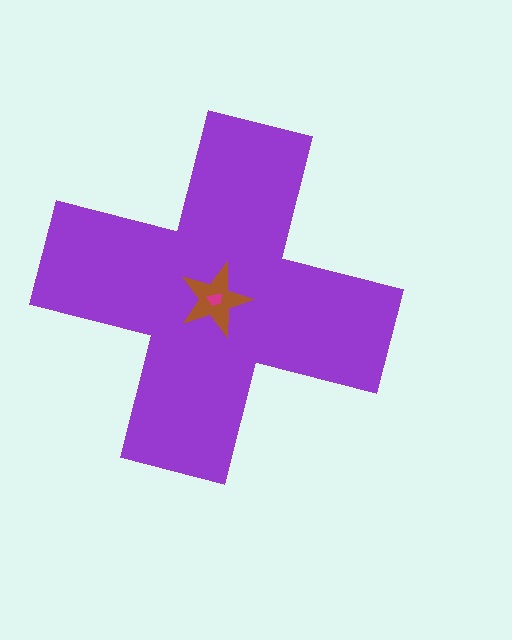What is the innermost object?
The magenta trapezoid.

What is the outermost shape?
The purple cross.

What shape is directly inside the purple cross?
The brown star.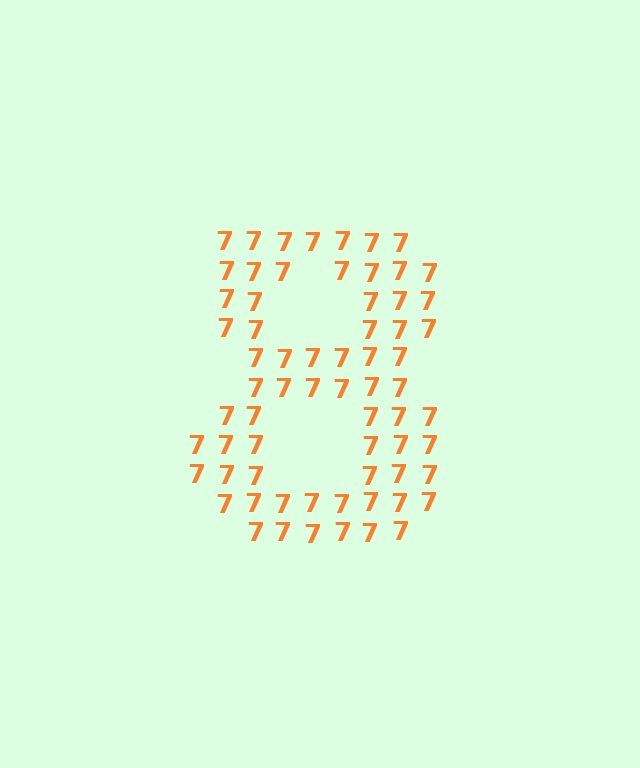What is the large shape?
The large shape is the digit 8.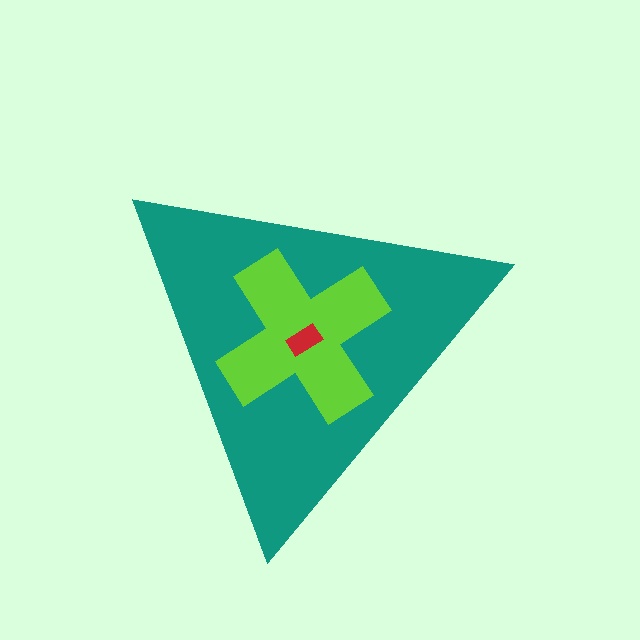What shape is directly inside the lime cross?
The red rectangle.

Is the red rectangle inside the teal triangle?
Yes.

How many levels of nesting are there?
3.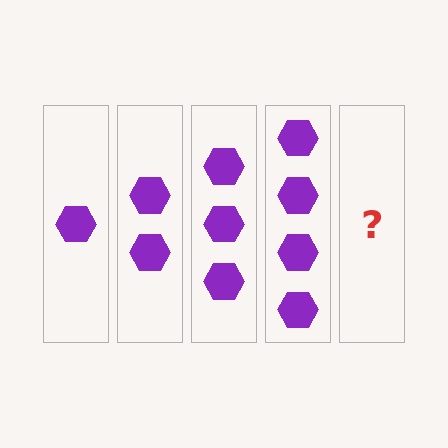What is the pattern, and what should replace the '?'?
The pattern is that each step adds one more hexagon. The '?' should be 5 hexagons.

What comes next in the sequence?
The next element should be 5 hexagons.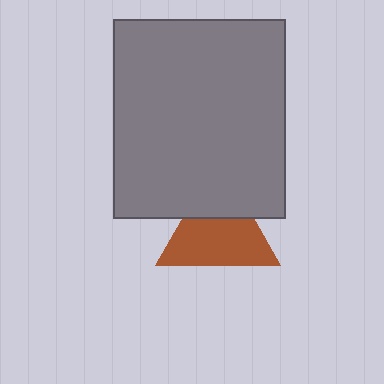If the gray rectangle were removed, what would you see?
You would see the complete brown triangle.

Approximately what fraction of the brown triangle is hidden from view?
Roughly 34% of the brown triangle is hidden behind the gray rectangle.